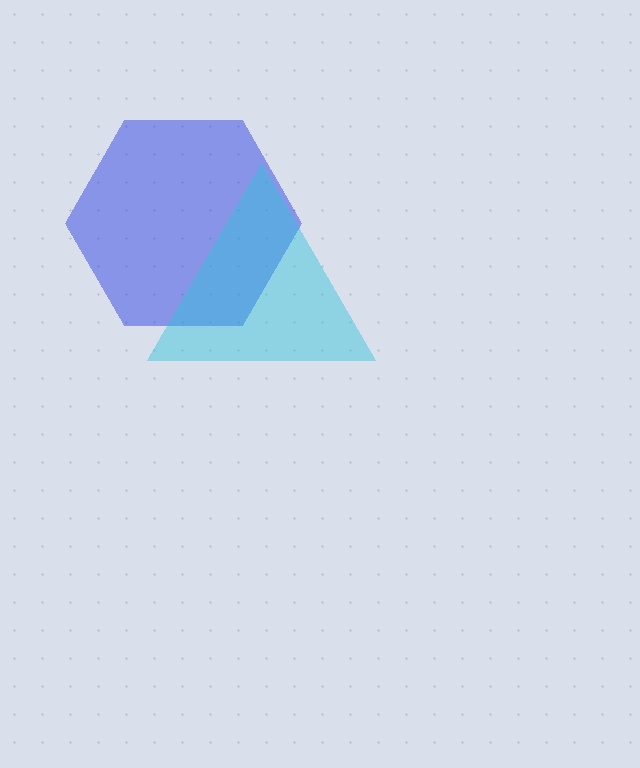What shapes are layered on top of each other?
The layered shapes are: a blue hexagon, a cyan triangle.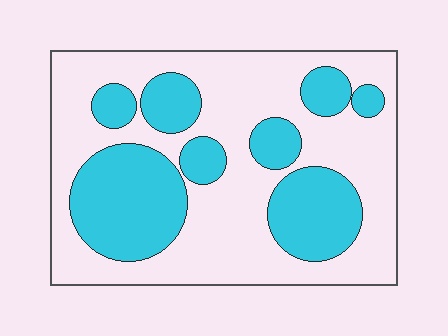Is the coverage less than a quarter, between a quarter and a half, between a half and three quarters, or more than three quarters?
Between a quarter and a half.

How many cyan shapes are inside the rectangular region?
8.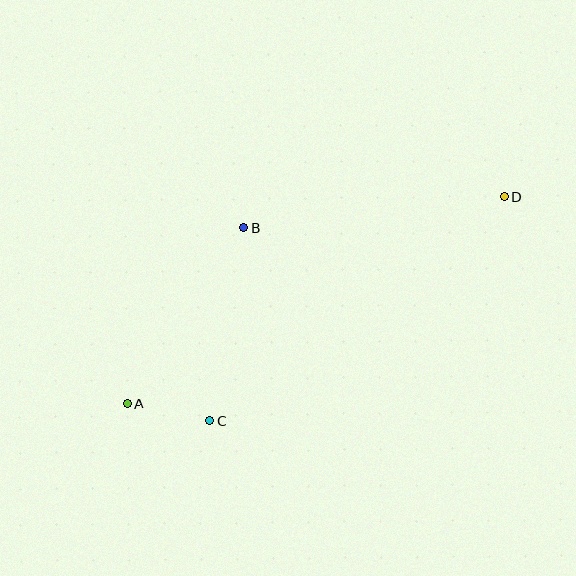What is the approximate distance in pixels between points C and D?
The distance between C and D is approximately 369 pixels.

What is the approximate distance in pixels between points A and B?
The distance between A and B is approximately 211 pixels.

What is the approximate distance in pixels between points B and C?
The distance between B and C is approximately 195 pixels.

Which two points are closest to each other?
Points A and C are closest to each other.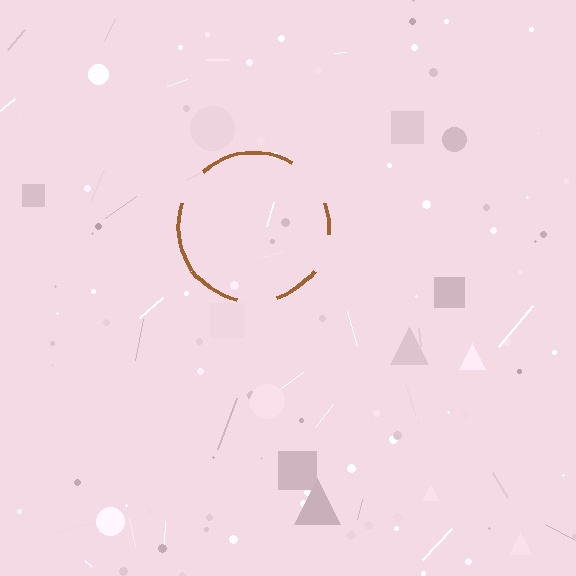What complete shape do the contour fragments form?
The contour fragments form a circle.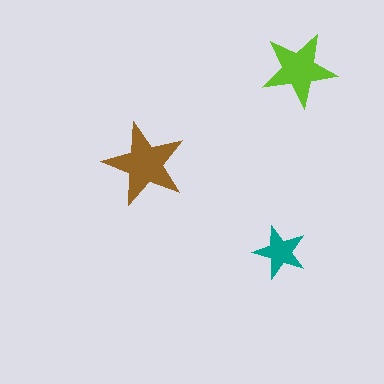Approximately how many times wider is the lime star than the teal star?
About 1.5 times wider.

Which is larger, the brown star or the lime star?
The brown one.